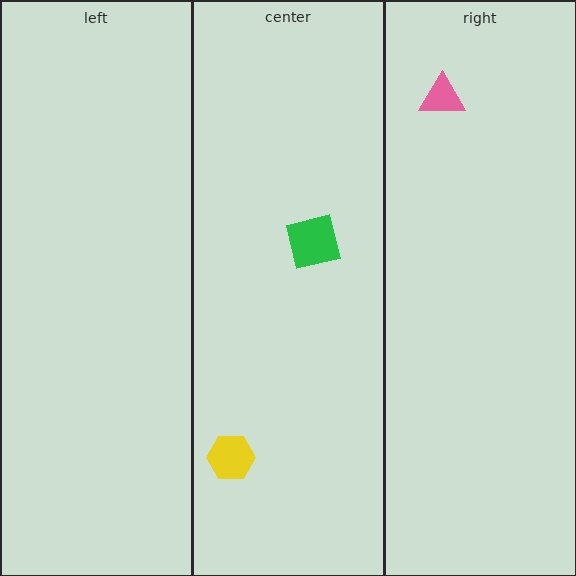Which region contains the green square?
The center region.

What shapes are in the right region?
The pink triangle.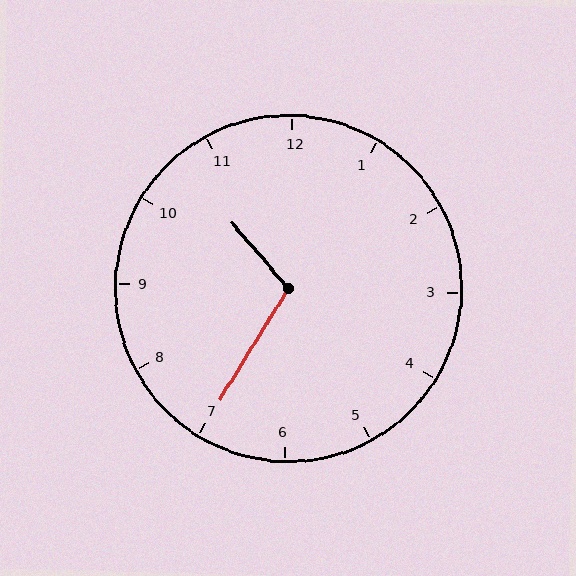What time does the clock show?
10:35.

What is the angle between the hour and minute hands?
Approximately 108 degrees.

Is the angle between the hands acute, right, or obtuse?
It is obtuse.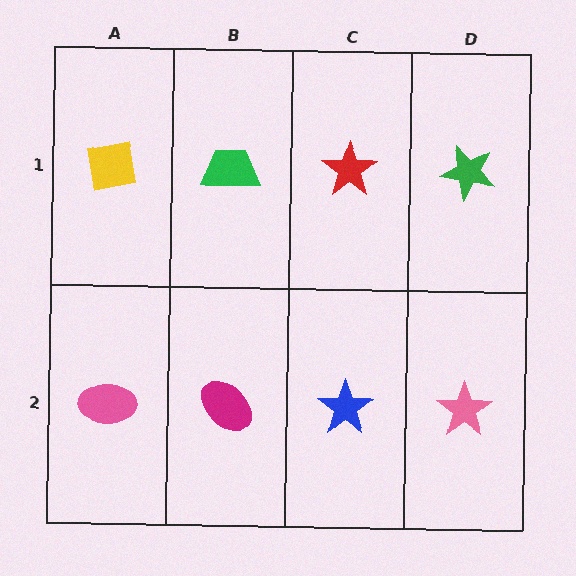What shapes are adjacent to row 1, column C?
A blue star (row 2, column C), a green trapezoid (row 1, column B), a green star (row 1, column D).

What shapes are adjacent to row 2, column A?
A yellow square (row 1, column A), a magenta ellipse (row 2, column B).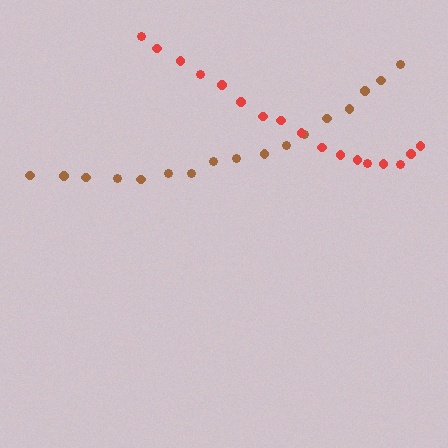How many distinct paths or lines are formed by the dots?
There are 2 distinct paths.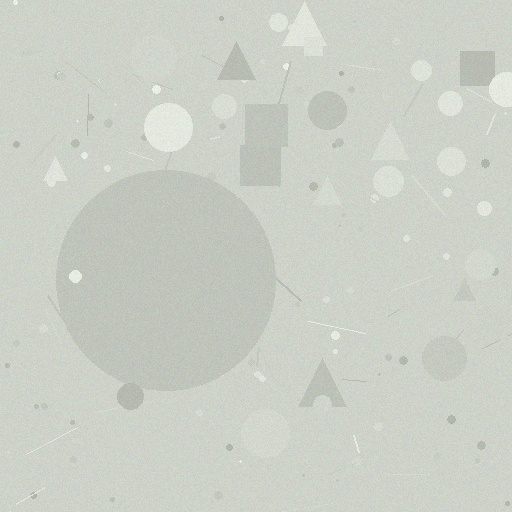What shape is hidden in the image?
A circle is hidden in the image.